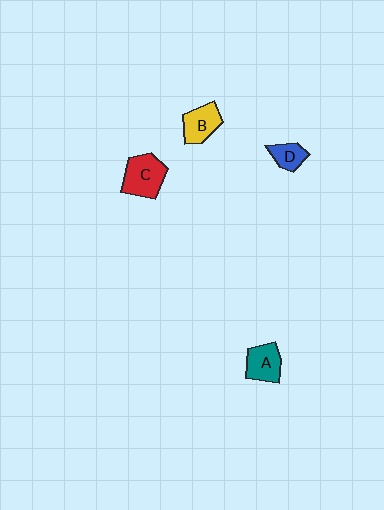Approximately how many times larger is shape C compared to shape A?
Approximately 1.3 times.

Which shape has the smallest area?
Shape D (blue).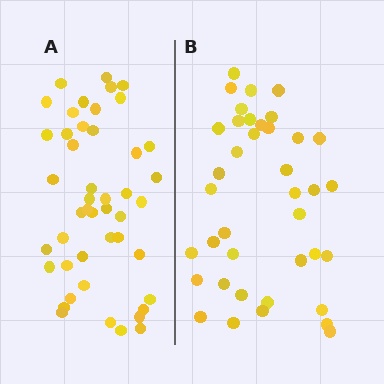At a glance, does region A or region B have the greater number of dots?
Region A (the left region) has more dots.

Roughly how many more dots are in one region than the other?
Region A has roughly 8 or so more dots than region B.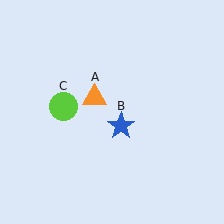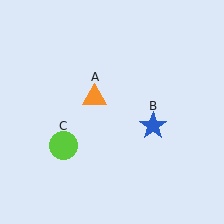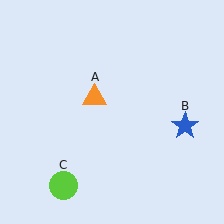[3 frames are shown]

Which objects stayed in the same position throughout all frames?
Orange triangle (object A) remained stationary.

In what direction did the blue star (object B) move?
The blue star (object B) moved right.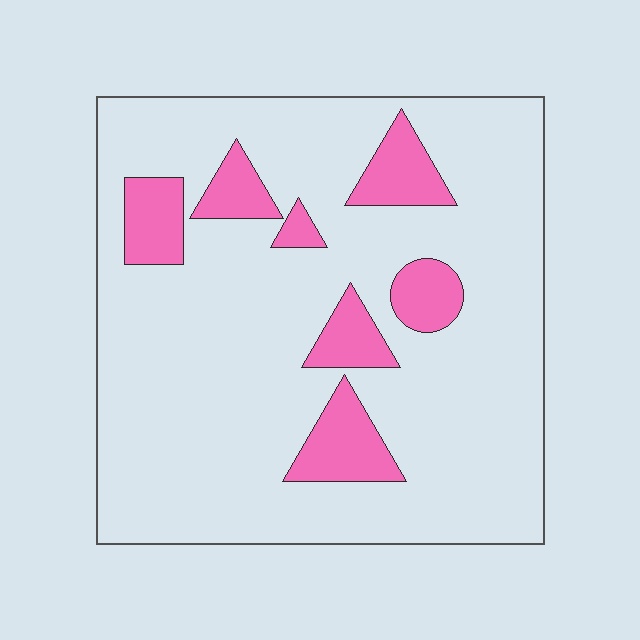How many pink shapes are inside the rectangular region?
7.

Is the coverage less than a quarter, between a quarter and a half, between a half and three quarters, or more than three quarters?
Less than a quarter.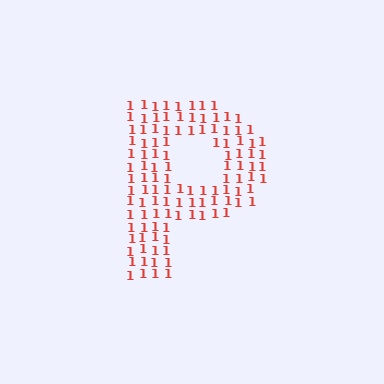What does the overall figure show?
The overall figure shows the letter P.